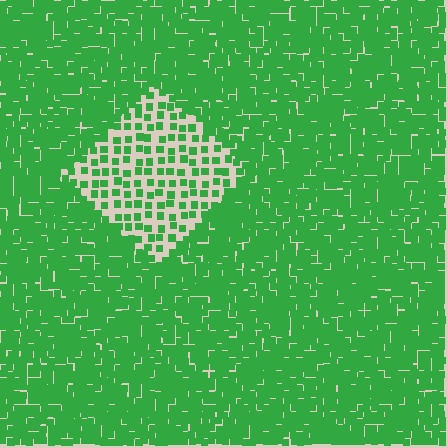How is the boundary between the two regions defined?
The boundary is defined by a change in element density (approximately 2.7x ratio). All elements are the same color, size, and shape.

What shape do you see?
I see a diamond.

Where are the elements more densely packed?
The elements are more densely packed outside the diamond boundary.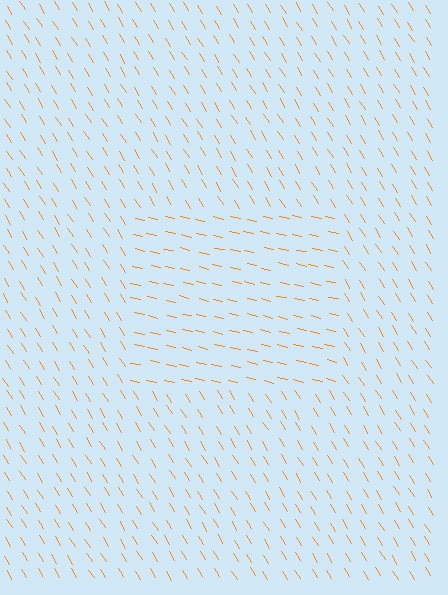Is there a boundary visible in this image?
Yes, there is a texture boundary formed by a change in line orientation.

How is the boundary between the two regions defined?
The boundary is defined purely by a change in line orientation (approximately 45 degrees difference). All lines are the same color and thickness.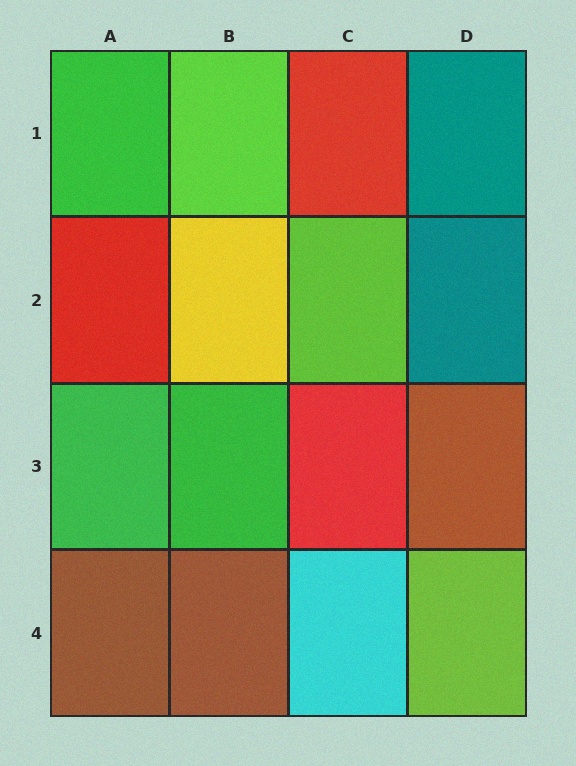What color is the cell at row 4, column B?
Brown.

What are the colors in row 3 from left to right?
Green, green, red, brown.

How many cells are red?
3 cells are red.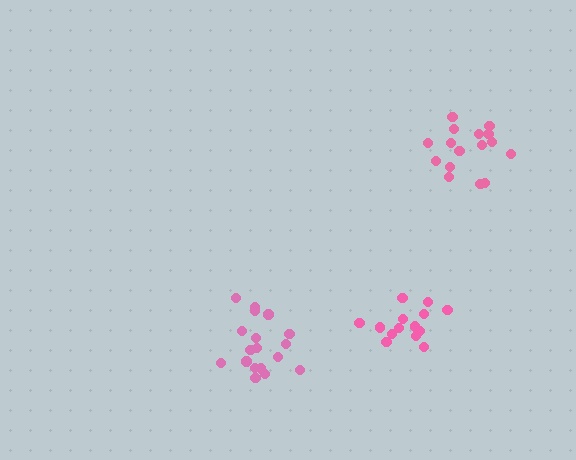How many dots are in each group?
Group 1: 16 dots, Group 2: 18 dots, Group 3: 14 dots (48 total).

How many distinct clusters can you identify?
There are 3 distinct clusters.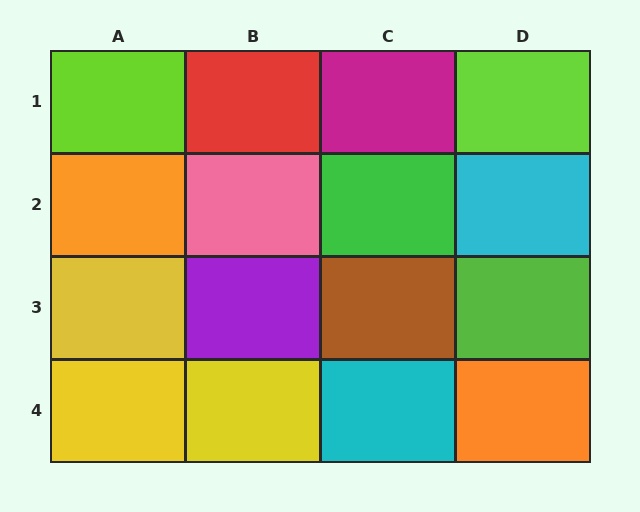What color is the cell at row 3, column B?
Purple.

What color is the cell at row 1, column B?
Red.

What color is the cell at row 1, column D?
Lime.